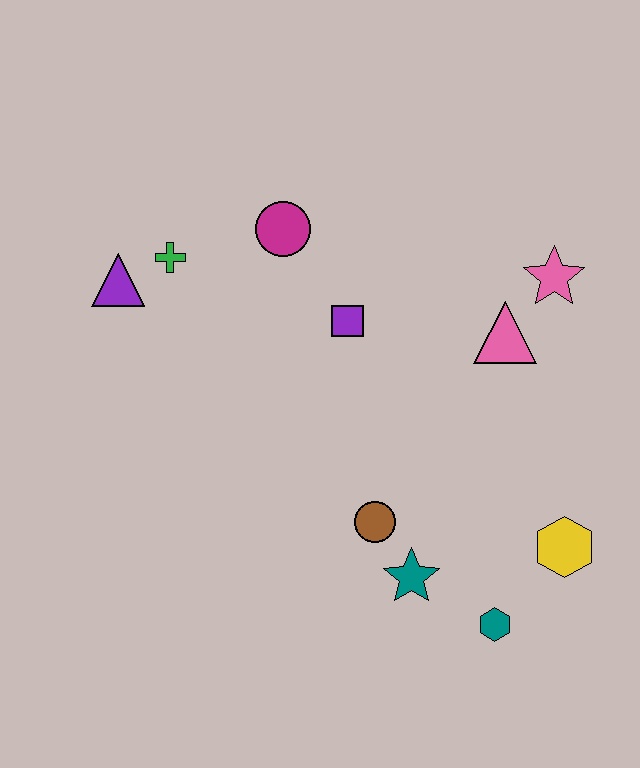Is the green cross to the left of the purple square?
Yes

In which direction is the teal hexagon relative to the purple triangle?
The teal hexagon is to the right of the purple triangle.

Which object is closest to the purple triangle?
The green cross is closest to the purple triangle.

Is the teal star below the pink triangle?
Yes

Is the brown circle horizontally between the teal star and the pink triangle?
No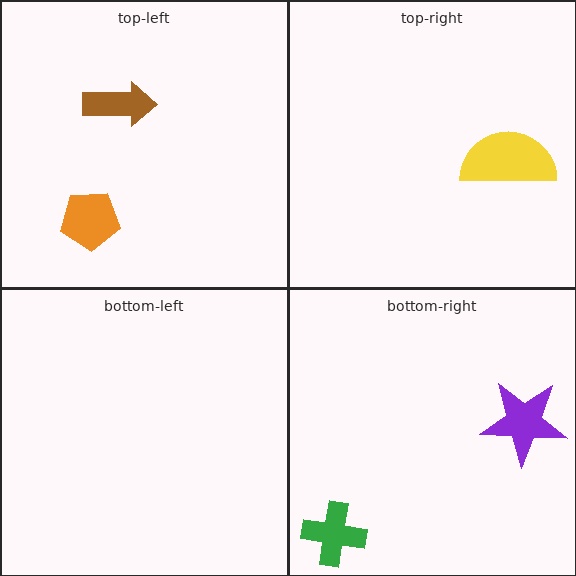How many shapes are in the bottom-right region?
2.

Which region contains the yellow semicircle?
The top-right region.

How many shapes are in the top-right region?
1.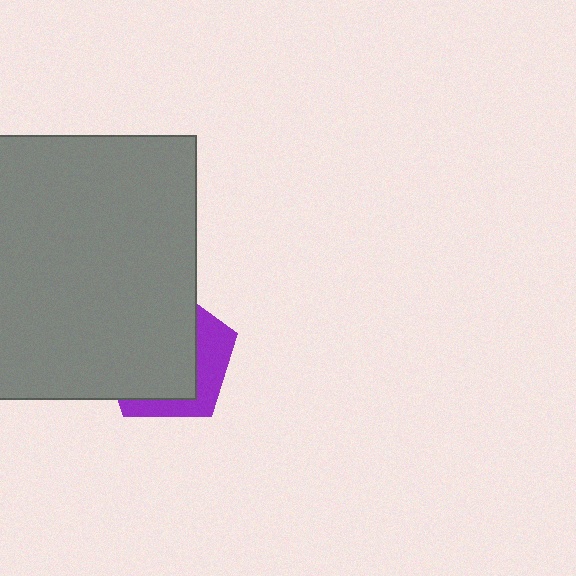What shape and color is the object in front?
The object in front is a gray rectangle.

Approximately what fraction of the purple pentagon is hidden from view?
Roughly 68% of the purple pentagon is hidden behind the gray rectangle.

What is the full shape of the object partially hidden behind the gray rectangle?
The partially hidden object is a purple pentagon.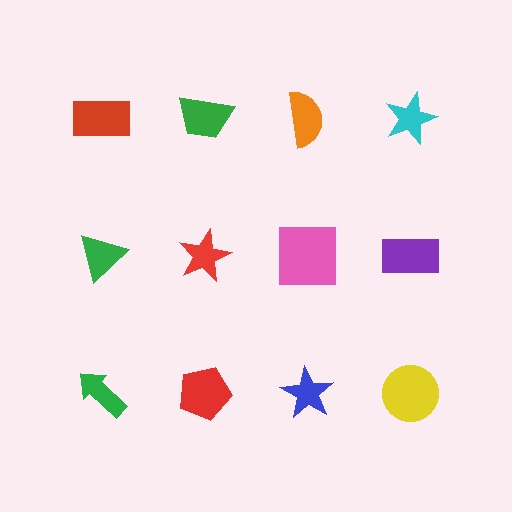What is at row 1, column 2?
A green trapezoid.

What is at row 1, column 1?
A red rectangle.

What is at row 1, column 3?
An orange semicircle.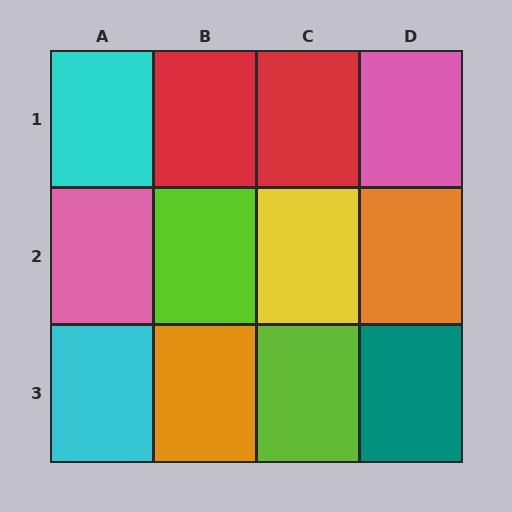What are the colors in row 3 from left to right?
Cyan, orange, lime, teal.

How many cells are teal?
1 cell is teal.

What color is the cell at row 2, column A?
Pink.